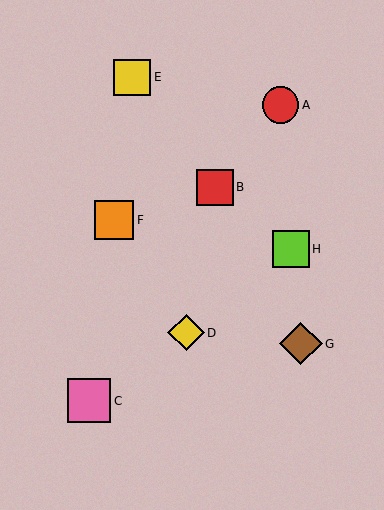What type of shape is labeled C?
Shape C is a pink square.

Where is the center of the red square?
The center of the red square is at (215, 187).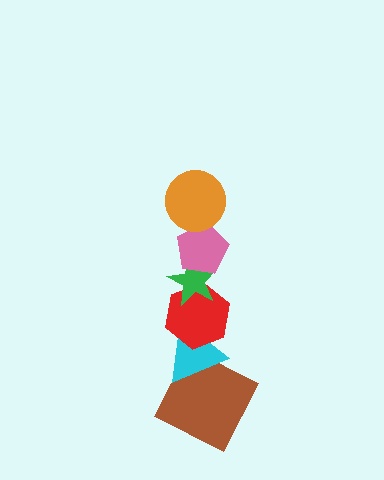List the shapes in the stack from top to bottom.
From top to bottom: the orange circle, the pink pentagon, the green star, the red hexagon, the cyan triangle, the brown square.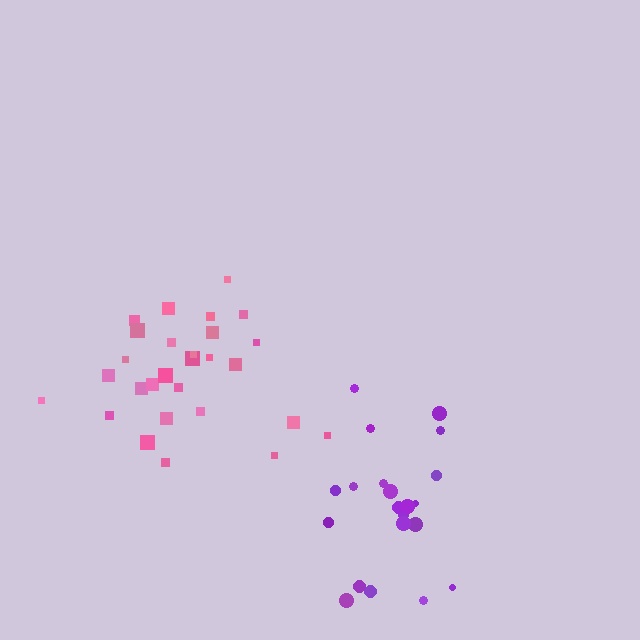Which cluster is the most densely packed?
Pink.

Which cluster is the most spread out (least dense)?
Purple.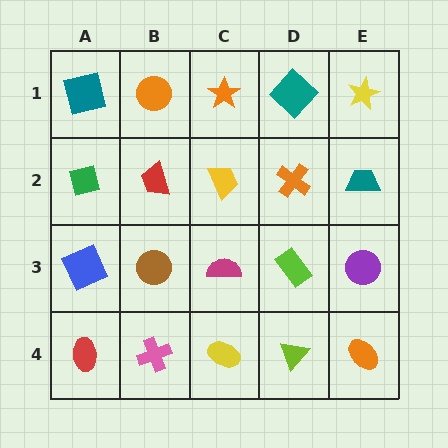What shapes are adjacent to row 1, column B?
A red trapezoid (row 2, column B), a teal square (row 1, column A), an orange star (row 1, column C).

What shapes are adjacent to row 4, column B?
A brown circle (row 3, column B), a red ellipse (row 4, column A), a yellow ellipse (row 4, column C).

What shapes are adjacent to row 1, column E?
A teal trapezoid (row 2, column E), a teal diamond (row 1, column D).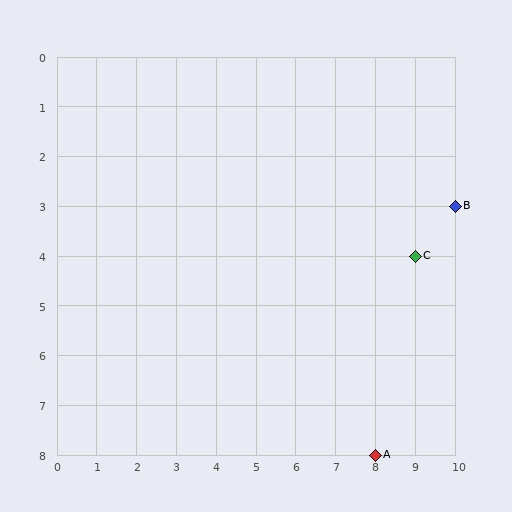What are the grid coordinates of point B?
Point B is at grid coordinates (10, 3).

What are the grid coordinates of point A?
Point A is at grid coordinates (8, 8).